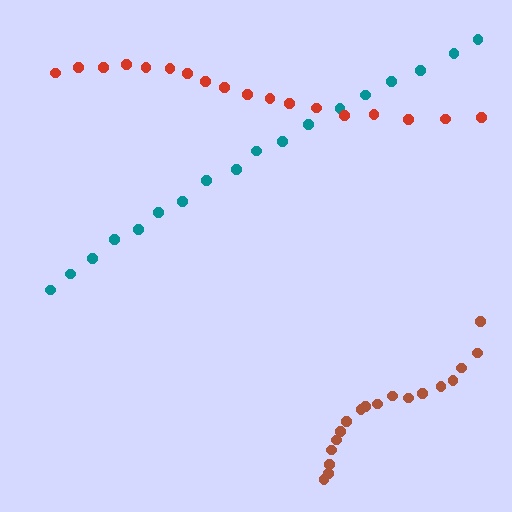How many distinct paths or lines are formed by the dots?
There are 3 distinct paths.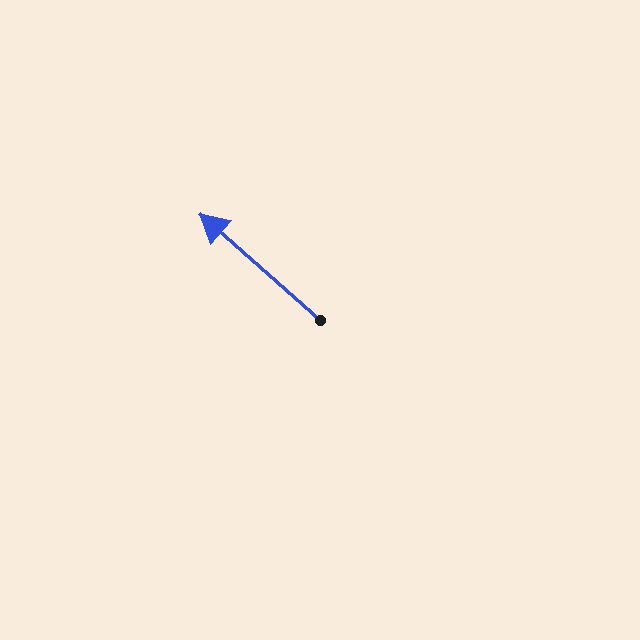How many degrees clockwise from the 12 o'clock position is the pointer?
Approximately 311 degrees.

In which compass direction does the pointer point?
Northwest.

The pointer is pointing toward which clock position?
Roughly 10 o'clock.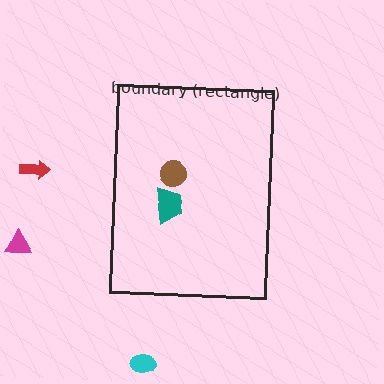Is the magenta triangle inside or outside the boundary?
Outside.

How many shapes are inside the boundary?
2 inside, 3 outside.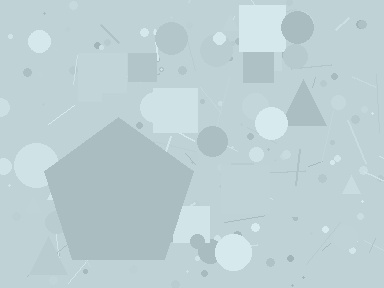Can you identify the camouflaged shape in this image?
The camouflaged shape is a pentagon.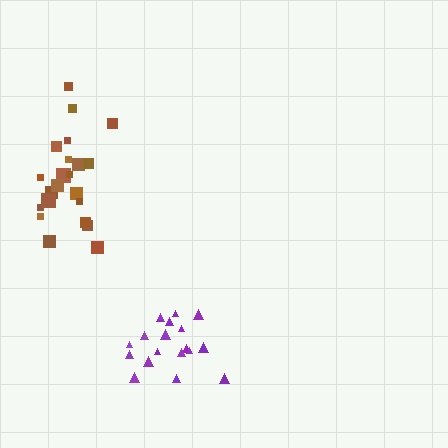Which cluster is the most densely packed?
Purple.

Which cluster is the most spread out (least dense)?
Brown.